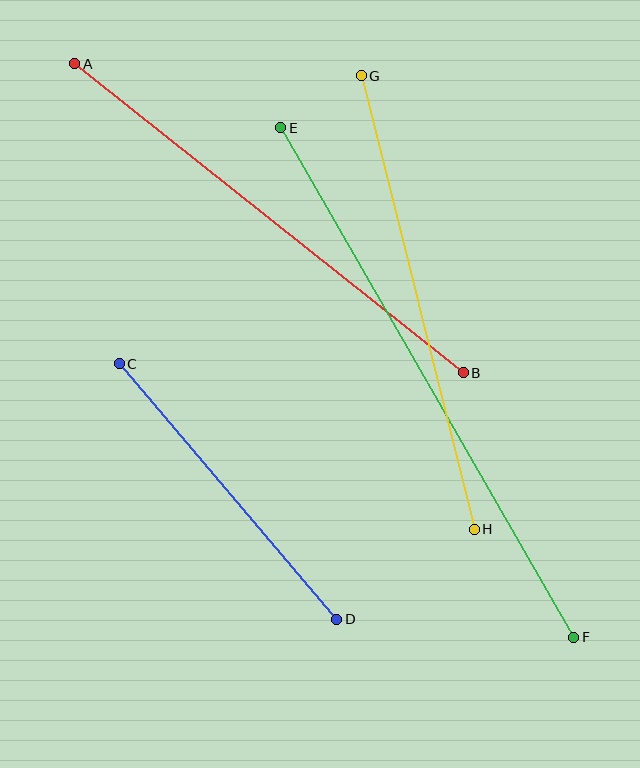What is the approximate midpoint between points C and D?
The midpoint is at approximately (228, 492) pixels.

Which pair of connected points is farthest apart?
Points E and F are farthest apart.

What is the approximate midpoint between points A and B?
The midpoint is at approximately (269, 218) pixels.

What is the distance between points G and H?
The distance is approximately 468 pixels.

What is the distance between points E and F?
The distance is approximately 587 pixels.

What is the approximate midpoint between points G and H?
The midpoint is at approximately (418, 302) pixels.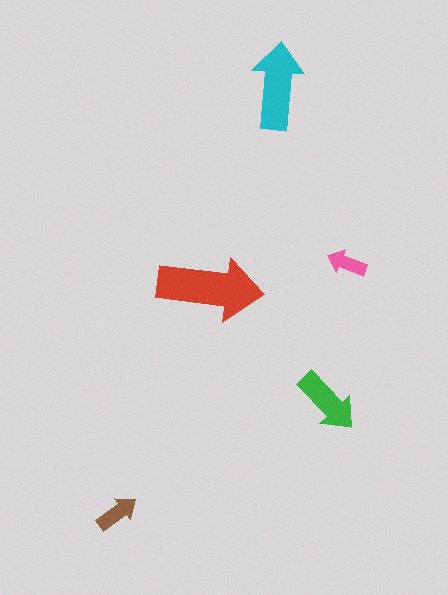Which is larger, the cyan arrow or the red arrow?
The red one.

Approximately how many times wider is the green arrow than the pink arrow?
About 1.5 times wider.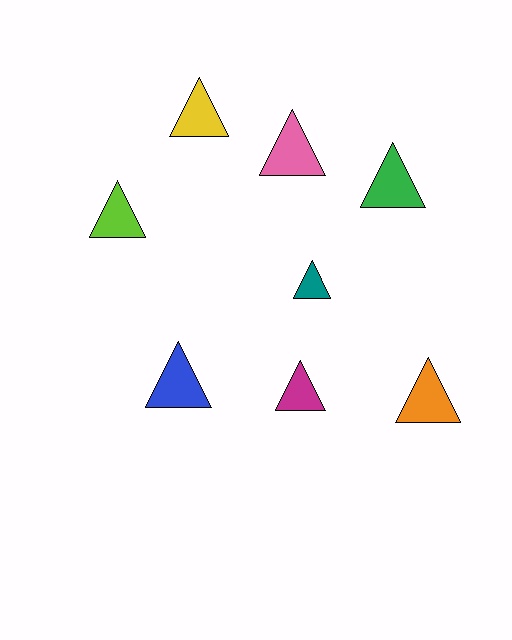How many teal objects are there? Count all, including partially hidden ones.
There is 1 teal object.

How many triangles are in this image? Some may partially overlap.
There are 8 triangles.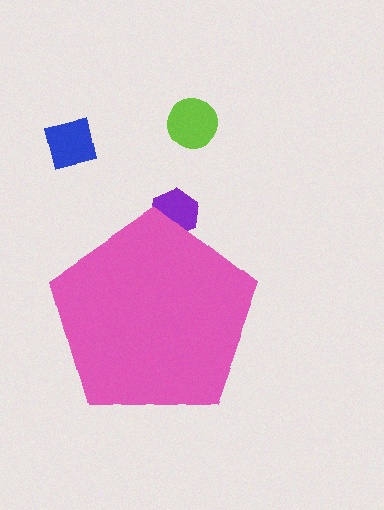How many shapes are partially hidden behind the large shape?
1 shape is partially hidden.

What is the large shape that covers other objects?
A pink pentagon.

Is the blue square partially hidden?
No, the blue square is fully visible.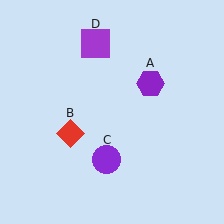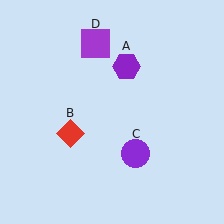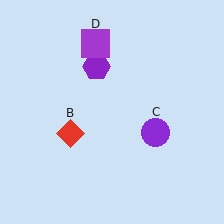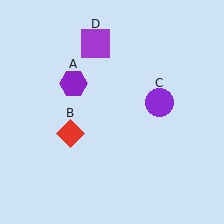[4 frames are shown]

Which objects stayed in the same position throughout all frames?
Red diamond (object B) and purple square (object D) remained stationary.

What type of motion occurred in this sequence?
The purple hexagon (object A), purple circle (object C) rotated counterclockwise around the center of the scene.